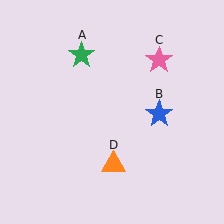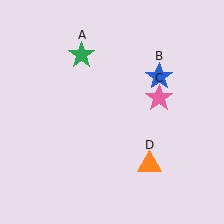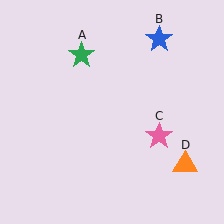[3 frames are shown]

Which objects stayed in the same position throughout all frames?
Green star (object A) remained stationary.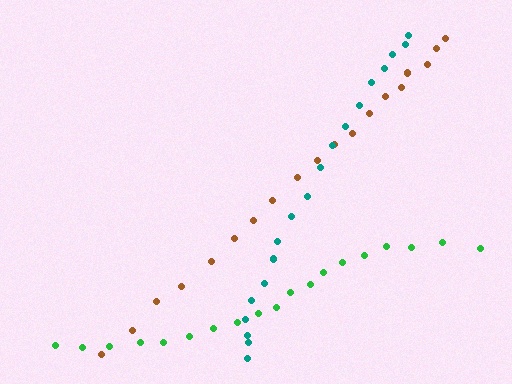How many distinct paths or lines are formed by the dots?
There are 3 distinct paths.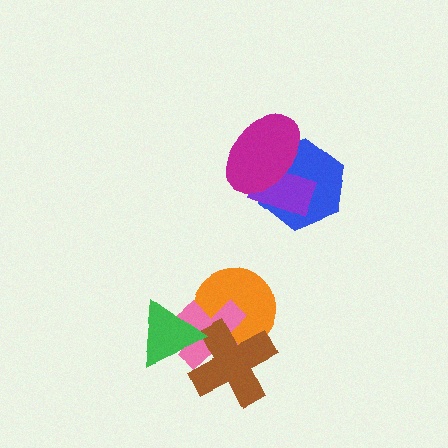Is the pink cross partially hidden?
Yes, it is partially covered by another shape.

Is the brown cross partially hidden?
Yes, it is partially covered by another shape.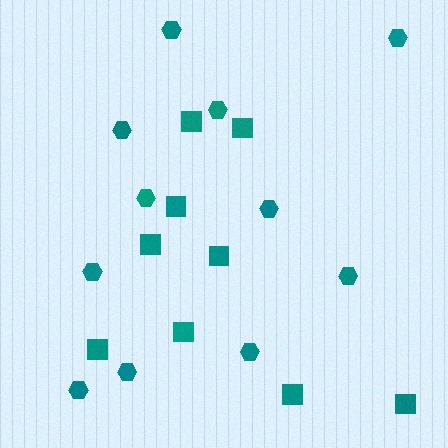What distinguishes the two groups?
There are 2 groups: one group of squares (9) and one group of hexagons (11).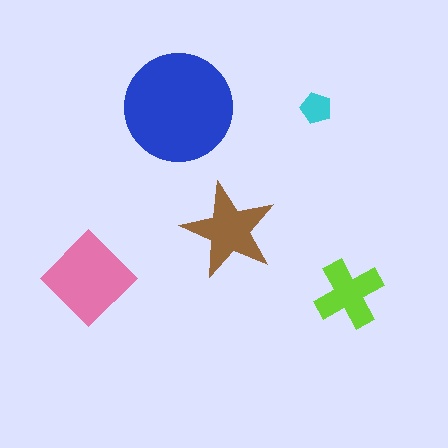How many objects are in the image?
There are 5 objects in the image.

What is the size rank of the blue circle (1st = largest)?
1st.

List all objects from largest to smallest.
The blue circle, the pink diamond, the brown star, the lime cross, the cyan pentagon.